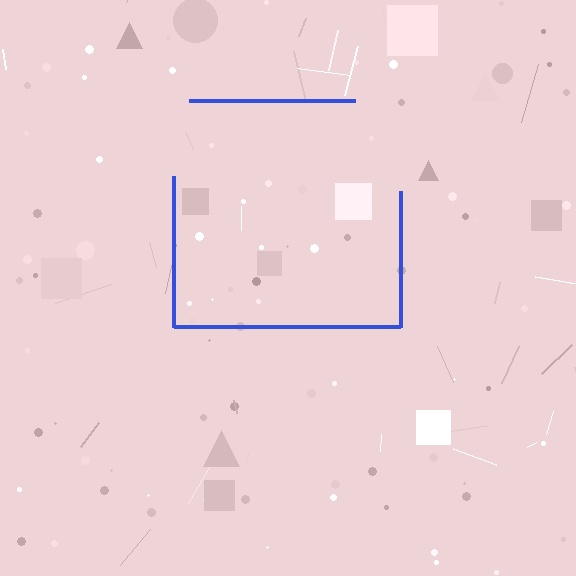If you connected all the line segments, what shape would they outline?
They would outline a square.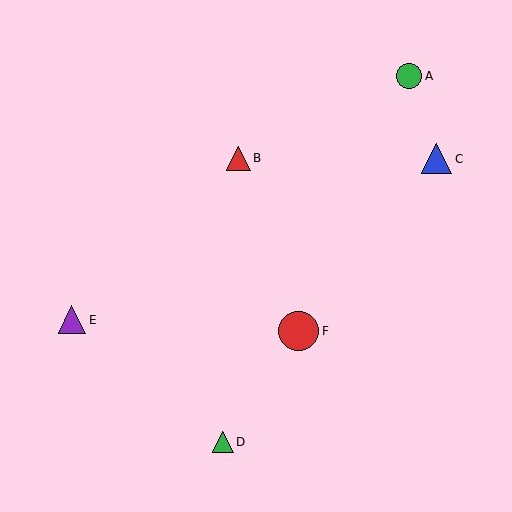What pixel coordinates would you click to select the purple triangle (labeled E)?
Click at (72, 320) to select the purple triangle E.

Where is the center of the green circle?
The center of the green circle is at (409, 76).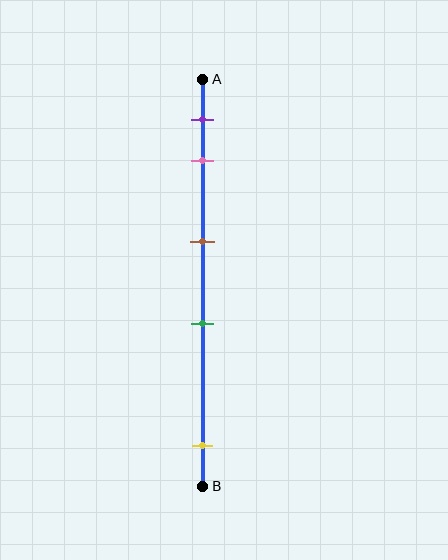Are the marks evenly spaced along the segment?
No, the marks are not evenly spaced.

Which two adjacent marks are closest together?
The purple and pink marks are the closest adjacent pair.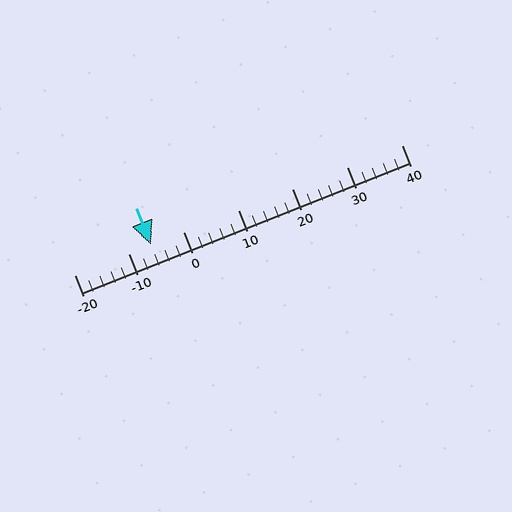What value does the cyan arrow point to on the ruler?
The cyan arrow points to approximately -6.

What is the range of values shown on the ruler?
The ruler shows values from -20 to 40.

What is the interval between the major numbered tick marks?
The major tick marks are spaced 10 units apart.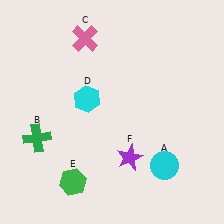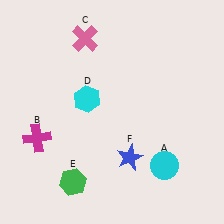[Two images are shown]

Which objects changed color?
B changed from green to magenta. F changed from purple to blue.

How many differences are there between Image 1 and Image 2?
There are 2 differences between the two images.